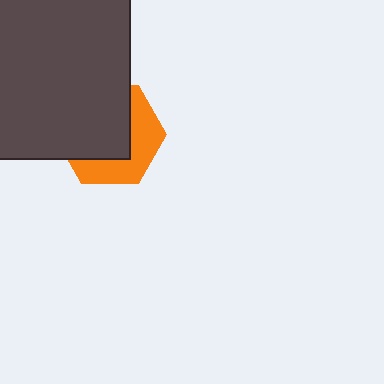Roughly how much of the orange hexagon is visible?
A small part of it is visible (roughly 41%).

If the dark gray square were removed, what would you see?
You would see the complete orange hexagon.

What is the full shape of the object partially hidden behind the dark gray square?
The partially hidden object is an orange hexagon.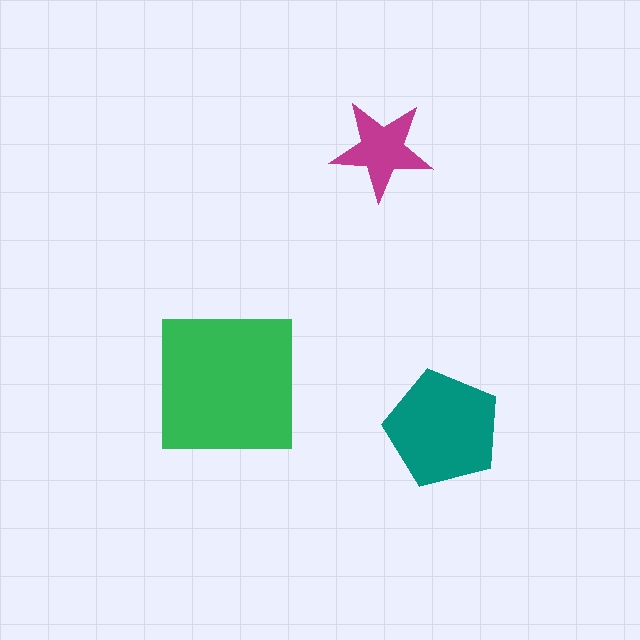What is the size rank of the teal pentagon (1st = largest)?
2nd.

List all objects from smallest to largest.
The magenta star, the teal pentagon, the green square.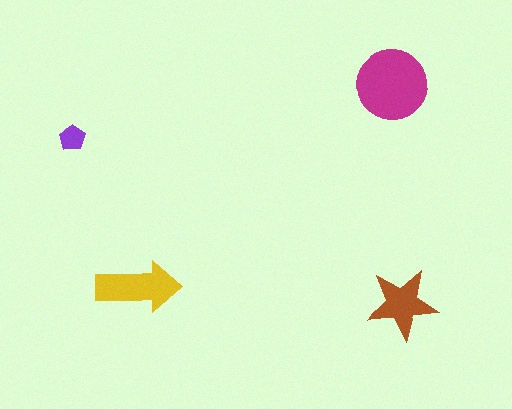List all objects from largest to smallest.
The magenta circle, the yellow arrow, the brown star, the purple pentagon.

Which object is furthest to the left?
The purple pentagon is leftmost.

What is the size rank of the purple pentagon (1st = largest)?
4th.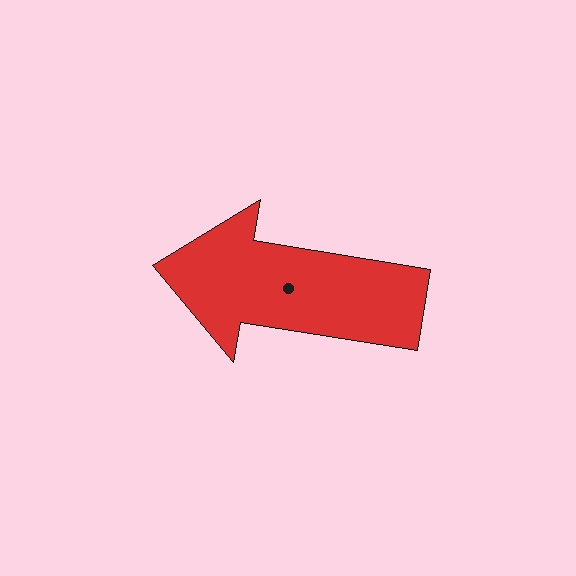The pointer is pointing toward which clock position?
Roughly 9 o'clock.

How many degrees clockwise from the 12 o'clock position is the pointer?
Approximately 279 degrees.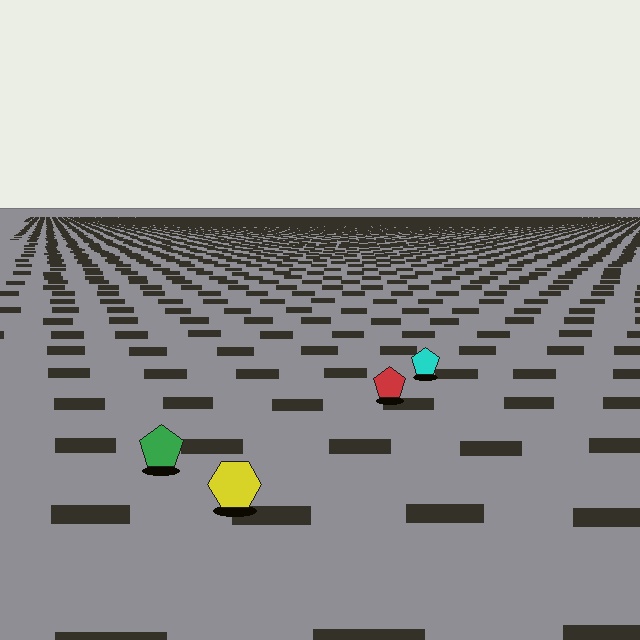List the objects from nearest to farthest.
From nearest to farthest: the yellow hexagon, the green pentagon, the red pentagon, the cyan pentagon.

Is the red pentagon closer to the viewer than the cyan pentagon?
Yes. The red pentagon is closer — you can tell from the texture gradient: the ground texture is coarser near it.